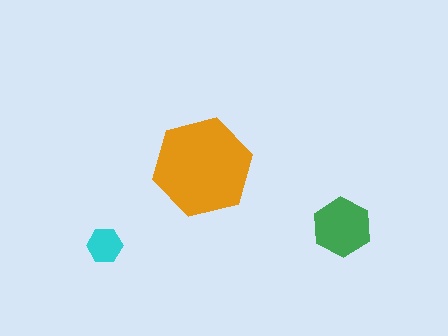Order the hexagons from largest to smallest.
the orange one, the green one, the cyan one.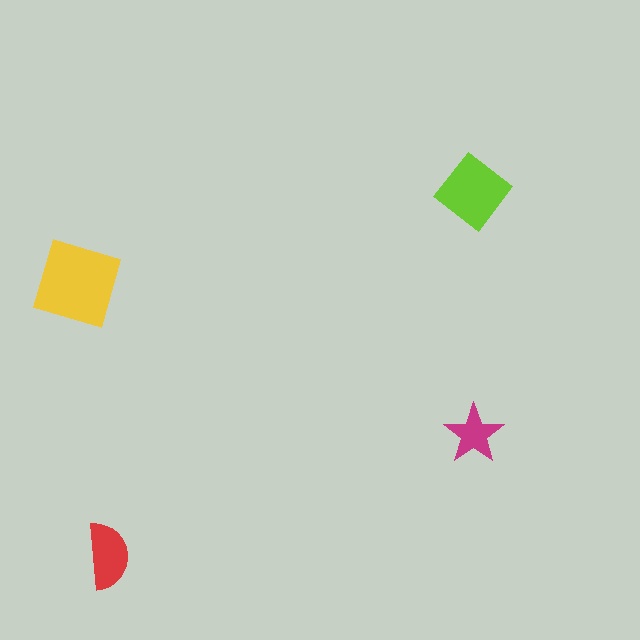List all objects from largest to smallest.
The yellow square, the lime diamond, the red semicircle, the magenta star.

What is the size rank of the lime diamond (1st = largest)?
2nd.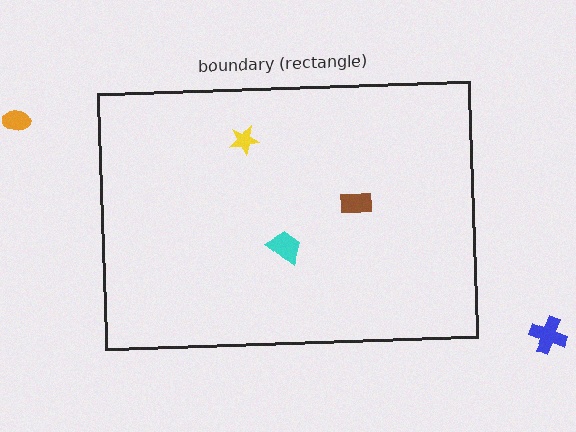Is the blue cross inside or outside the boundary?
Outside.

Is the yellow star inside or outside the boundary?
Inside.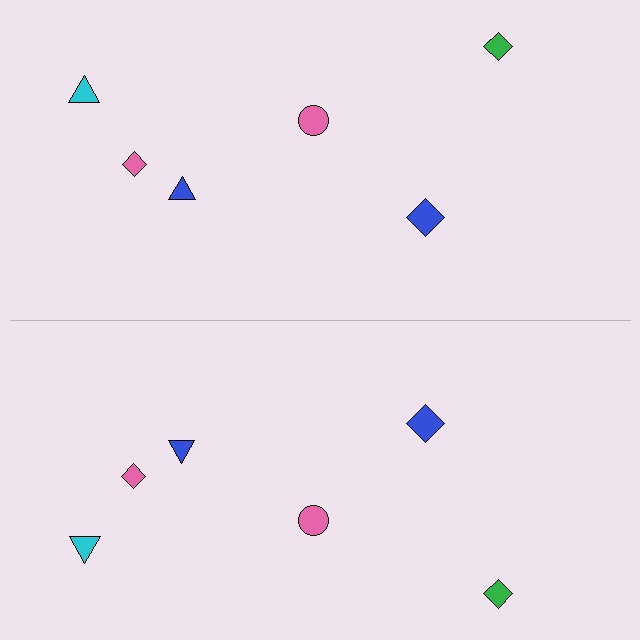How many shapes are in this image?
There are 12 shapes in this image.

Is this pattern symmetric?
Yes, this pattern has bilateral (reflection) symmetry.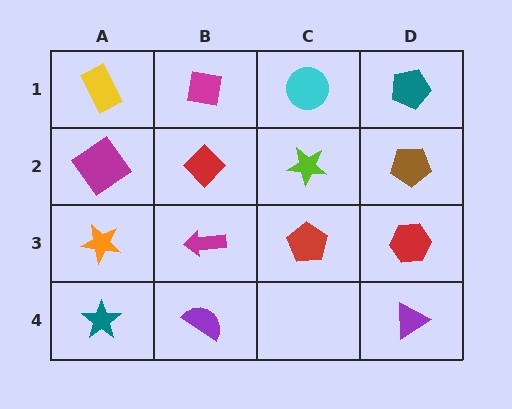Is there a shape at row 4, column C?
No, that cell is empty.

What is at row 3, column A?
An orange star.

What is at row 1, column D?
A teal pentagon.